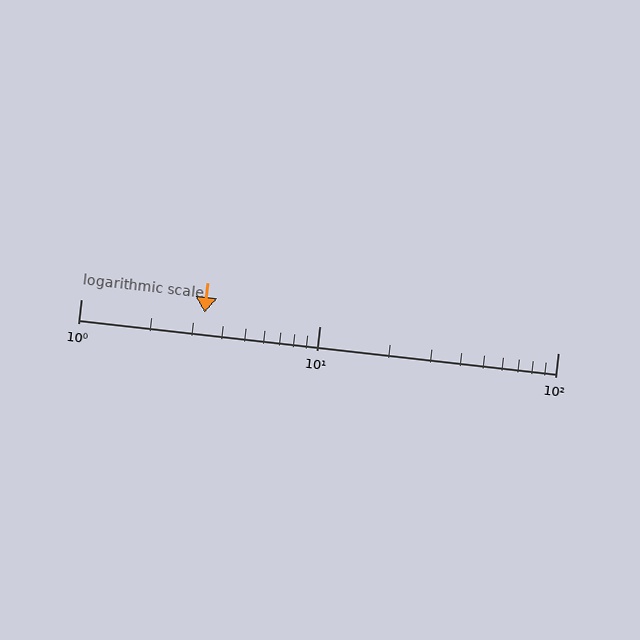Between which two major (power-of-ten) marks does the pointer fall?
The pointer is between 1 and 10.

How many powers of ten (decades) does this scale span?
The scale spans 2 decades, from 1 to 100.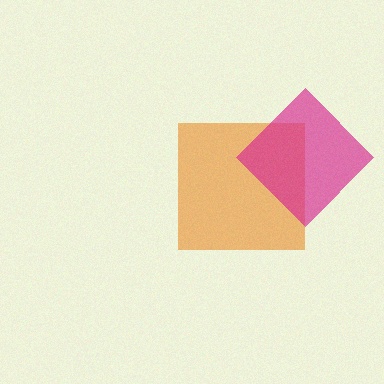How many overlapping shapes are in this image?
There are 2 overlapping shapes in the image.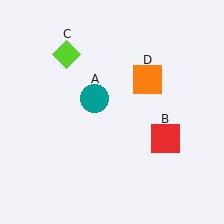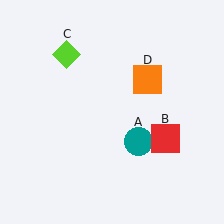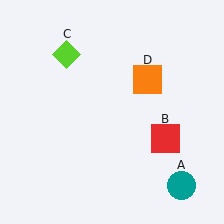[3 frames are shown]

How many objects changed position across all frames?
1 object changed position: teal circle (object A).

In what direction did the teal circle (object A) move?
The teal circle (object A) moved down and to the right.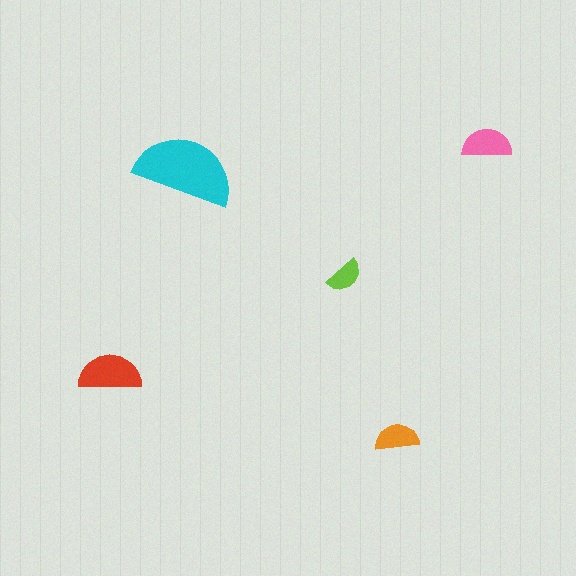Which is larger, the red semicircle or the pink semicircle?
The red one.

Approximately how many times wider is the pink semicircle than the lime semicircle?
About 1.5 times wider.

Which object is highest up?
The pink semicircle is topmost.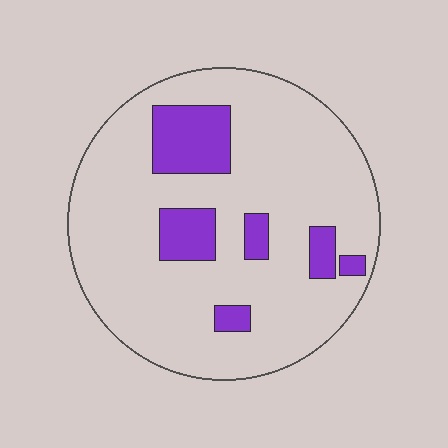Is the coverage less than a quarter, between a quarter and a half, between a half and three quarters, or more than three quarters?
Less than a quarter.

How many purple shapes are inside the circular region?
6.